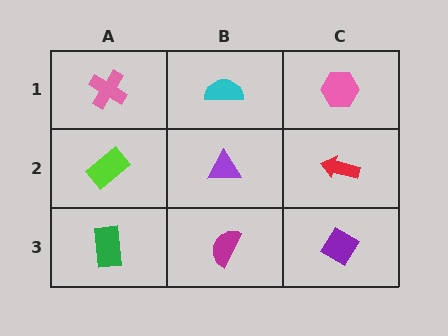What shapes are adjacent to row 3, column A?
A lime rectangle (row 2, column A), a magenta semicircle (row 3, column B).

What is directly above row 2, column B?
A cyan semicircle.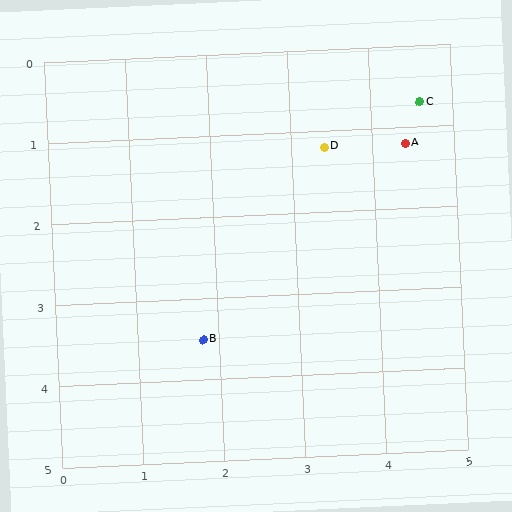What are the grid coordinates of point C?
Point C is at approximately (4.6, 0.7).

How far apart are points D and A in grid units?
Points D and A are about 1.0 grid units apart.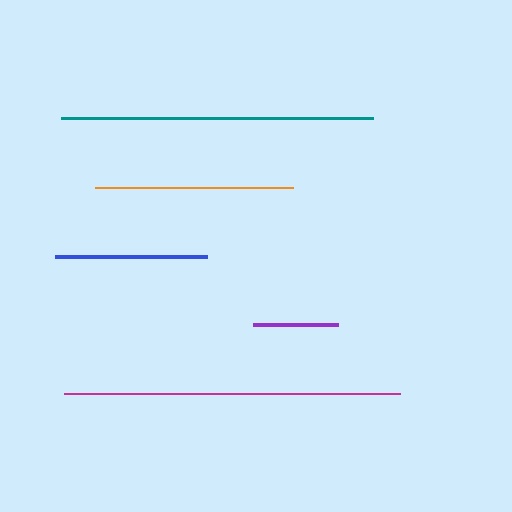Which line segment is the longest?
The magenta line is the longest at approximately 336 pixels.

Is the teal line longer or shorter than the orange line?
The teal line is longer than the orange line.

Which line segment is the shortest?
The purple line is the shortest at approximately 86 pixels.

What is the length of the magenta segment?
The magenta segment is approximately 336 pixels long.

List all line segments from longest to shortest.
From longest to shortest: magenta, teal, orange, blue, purple.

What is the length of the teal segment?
The teal segment is approximately 312 pixels long.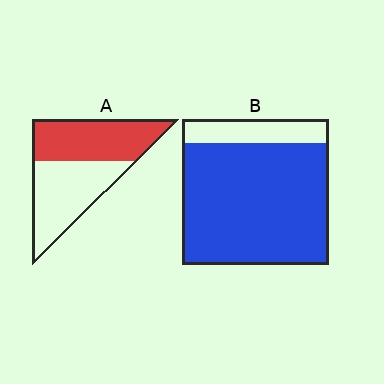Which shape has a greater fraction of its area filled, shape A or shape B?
Shape B.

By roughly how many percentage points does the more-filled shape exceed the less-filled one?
By roughly 35 percentage points (B over A).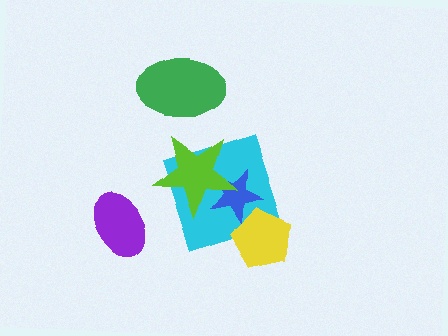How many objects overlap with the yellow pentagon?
2 objects overlap with the yellow pentagon.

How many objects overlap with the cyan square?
3 objects overlap with the cyan square.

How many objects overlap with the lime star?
2 objects overlap with the lime star.